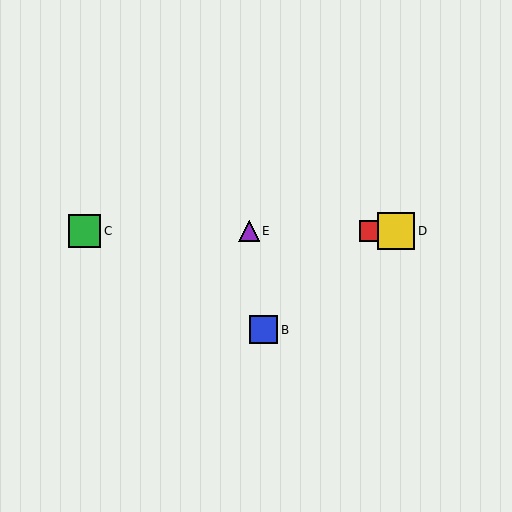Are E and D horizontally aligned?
Yes, both are at y≈231.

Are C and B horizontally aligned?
No, C is at y≈231 and B is at y≈330.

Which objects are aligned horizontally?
Objects A, C, D, E are aligned horizontally.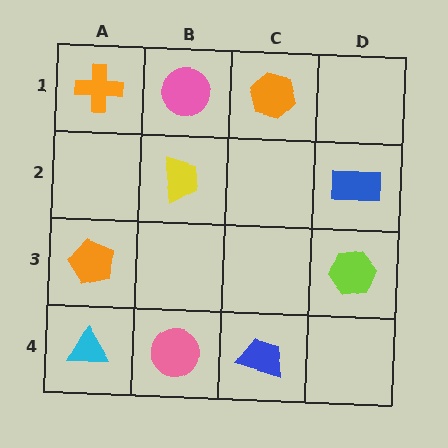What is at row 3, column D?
A lime hexagon.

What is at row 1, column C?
An orange hexagon.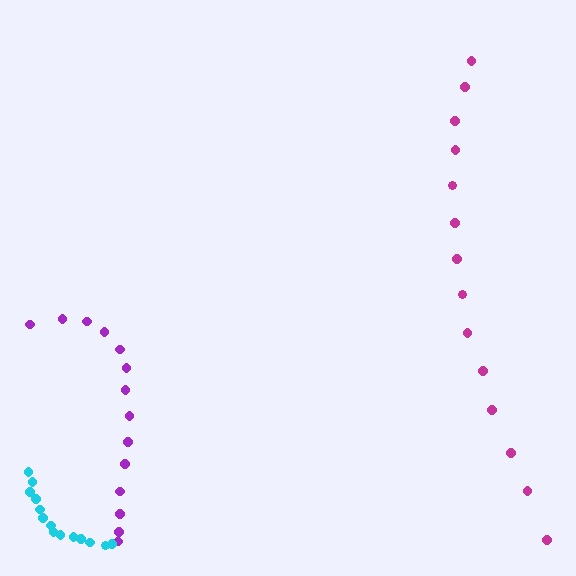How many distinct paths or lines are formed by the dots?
There are 3 distinct paths.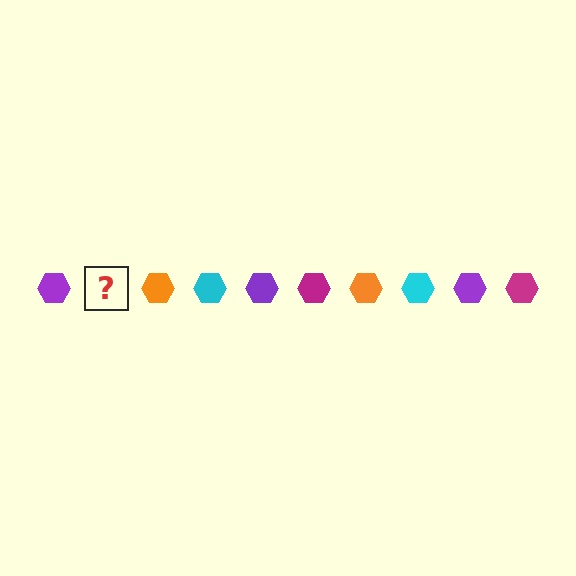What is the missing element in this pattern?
The missing element is a magenta hexagon.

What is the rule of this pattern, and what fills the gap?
The rule is that the pattern cycles through purple, magenta, orange, cyan hexagons. The gap should be filled with a magenta hexagon.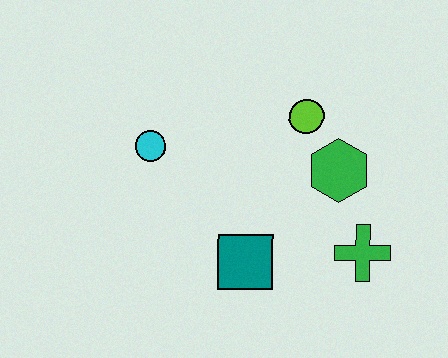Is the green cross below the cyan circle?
Yes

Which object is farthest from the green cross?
The cyan circle is farthest from the green cross.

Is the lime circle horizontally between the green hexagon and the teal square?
Yes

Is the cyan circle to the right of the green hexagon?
No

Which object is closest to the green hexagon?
The lime circle is closest to the green hexagon.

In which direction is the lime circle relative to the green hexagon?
The lime circle is above the green hexagon.